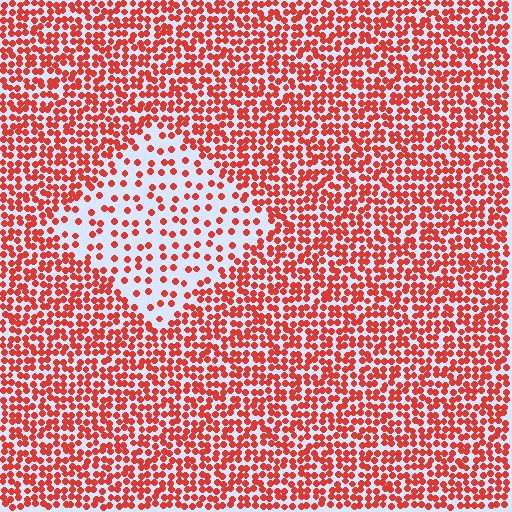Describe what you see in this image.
The image contains small red elements arranged at two different densities. A diamond-shaped region is visible where the elements are less densely packed than the surrounding area.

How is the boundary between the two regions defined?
The boundary is defined by a change in element density (approximately 2.5x ratio). All elements are the same color, size, and shape.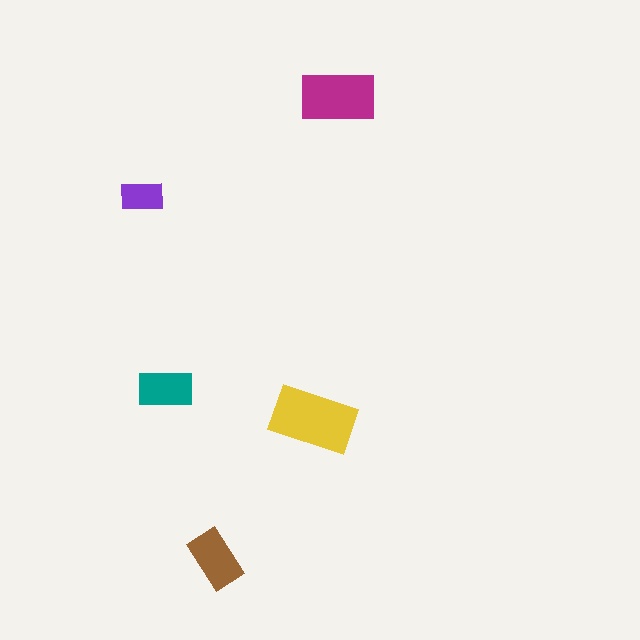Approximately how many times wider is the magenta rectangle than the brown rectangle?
About 1.5 times wider.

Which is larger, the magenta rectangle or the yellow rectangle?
The yellow one.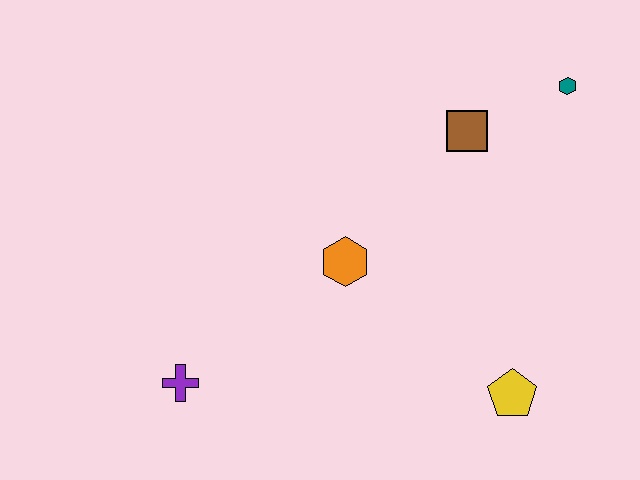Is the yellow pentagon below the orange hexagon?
Yes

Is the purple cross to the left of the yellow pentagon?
Yes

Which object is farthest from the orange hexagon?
The teal hexagon is farthest from the orange hexagon.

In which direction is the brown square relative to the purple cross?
The brown square is to the right of the purple cross.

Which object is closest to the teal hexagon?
The brown square is closest to the teal hexagon.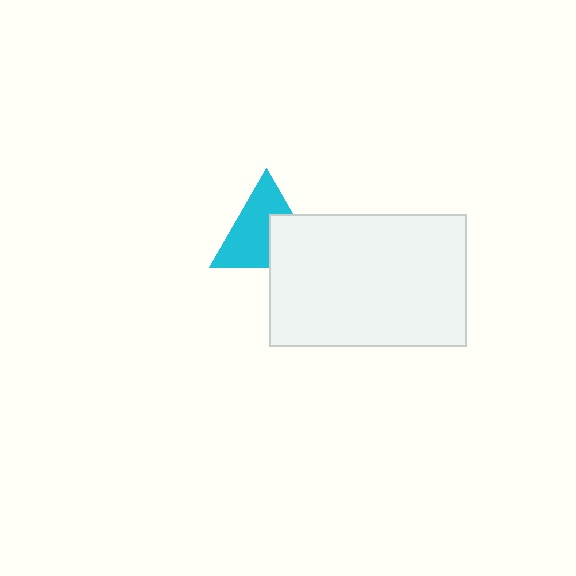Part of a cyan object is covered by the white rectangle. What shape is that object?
It is a triangle.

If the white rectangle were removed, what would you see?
You would see the complete cyan triangle.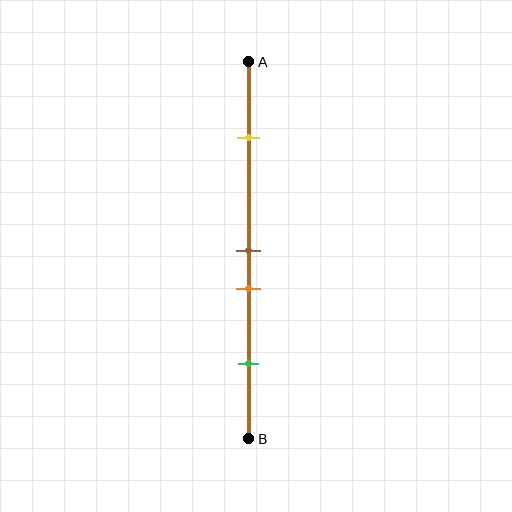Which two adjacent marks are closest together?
The brown and orange marks are the closest adjacent pair.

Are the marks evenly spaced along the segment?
No, the marks are not evenly spaced.